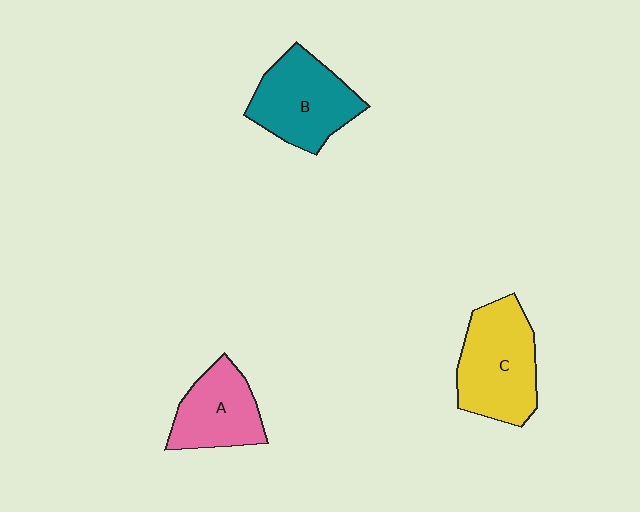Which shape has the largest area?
Shape C (yellow).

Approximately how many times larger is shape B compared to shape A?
Approximately 1.2 times.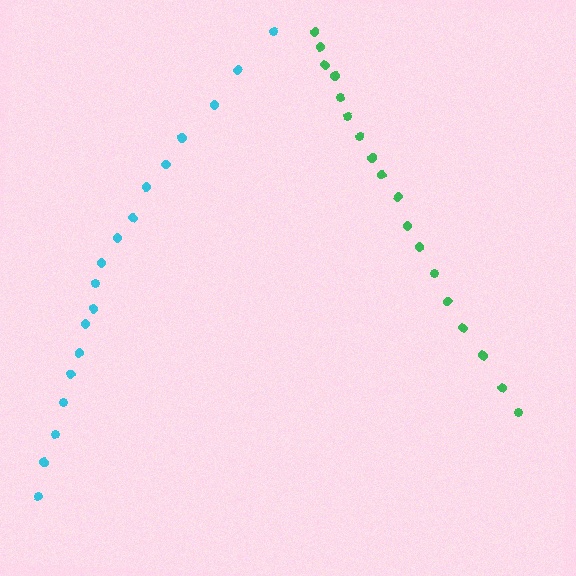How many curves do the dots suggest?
There are 2 distinct paths.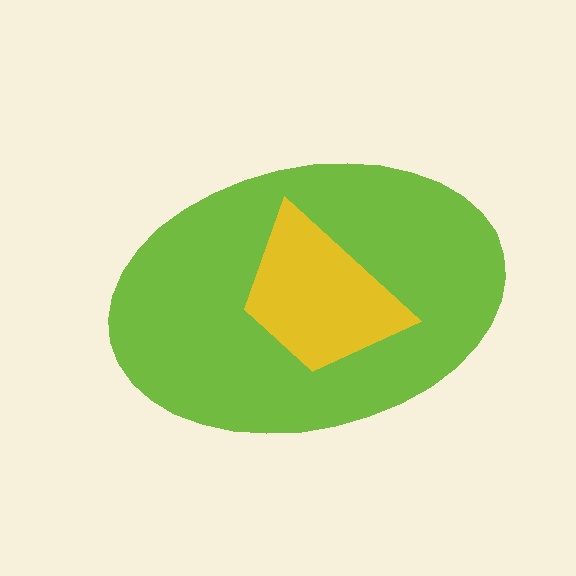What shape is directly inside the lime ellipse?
The yellow trapezoid.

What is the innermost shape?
The yellow trapezoid.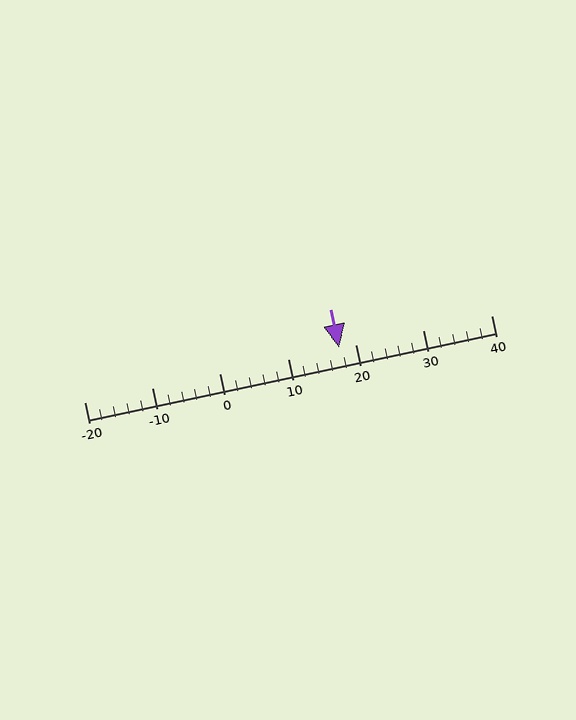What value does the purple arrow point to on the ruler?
The purple arrow points to approximately 18.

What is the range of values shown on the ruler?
The ruler shows values from -20 to 40.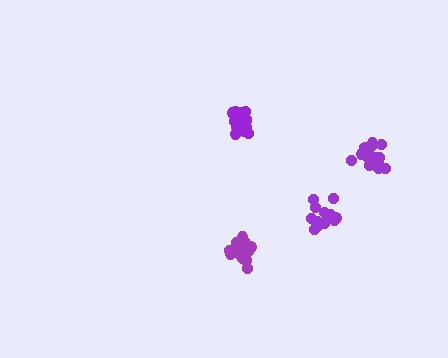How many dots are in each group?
Group 1: 16 dots, Group 2: 17 dots, Group 3: 18 dots, Group 4: 13 dots (64 total).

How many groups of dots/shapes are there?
There are 4 groups.